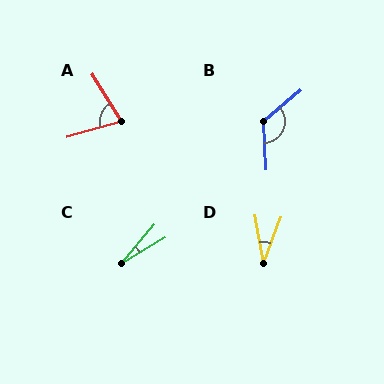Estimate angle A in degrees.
Approximately 74 degrees.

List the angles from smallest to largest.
C (18°), D (30°), A (74°), B (126°).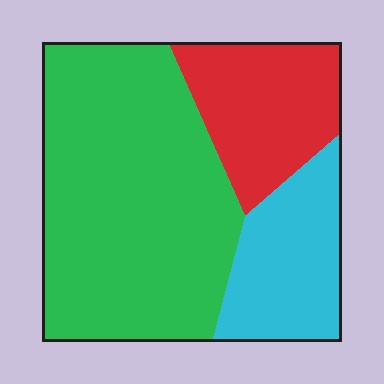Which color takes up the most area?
Green, at roughly 60%.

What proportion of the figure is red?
Red covers 22% of the figure.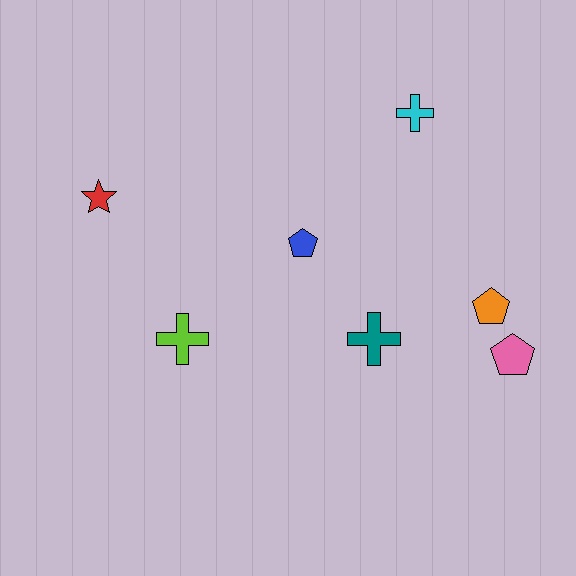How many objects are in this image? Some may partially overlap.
There are 7 objects.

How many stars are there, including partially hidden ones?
There is 1 star.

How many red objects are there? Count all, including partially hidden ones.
There is 1 red object.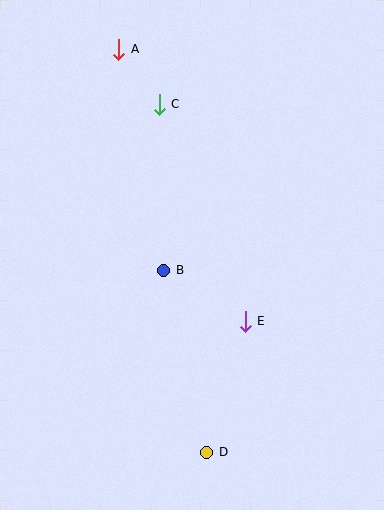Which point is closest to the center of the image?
Point B at (164, 270) is closest to the center.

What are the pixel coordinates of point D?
Point D is at (207, 452).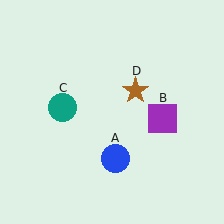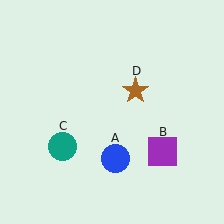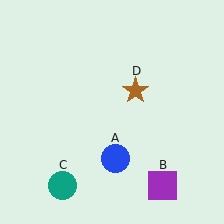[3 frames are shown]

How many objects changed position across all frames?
2 objects changed position: purple square (object B), teal circle (object C).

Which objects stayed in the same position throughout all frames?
Blue circle (object A) and brown star (object D) remained stationary.